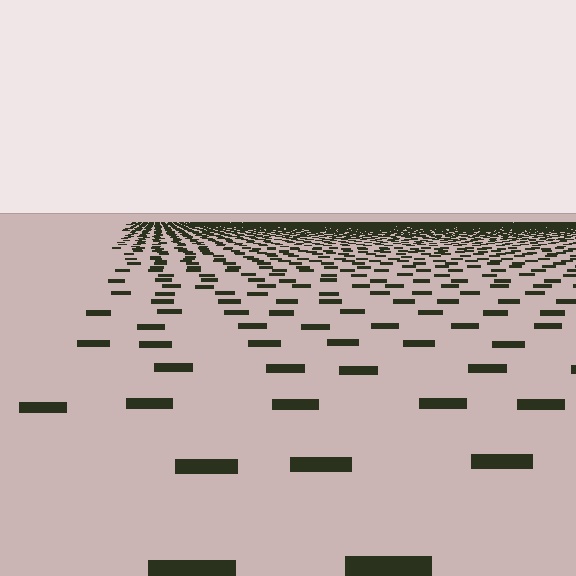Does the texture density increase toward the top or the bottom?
Density increases toward the top.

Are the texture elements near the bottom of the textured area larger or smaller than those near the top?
Larger. Near the bottom, elements are closer to the viewer and appear at a bigger on-screen size.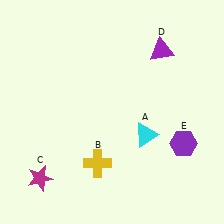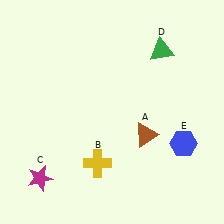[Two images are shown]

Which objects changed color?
A changed from cyan to brown. D changed from purple to green. E changed from purple to blue.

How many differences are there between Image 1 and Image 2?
There are 3 differences between the two images.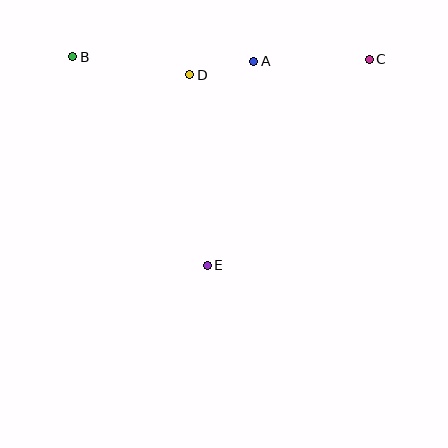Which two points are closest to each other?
Points A and D are closest to each other.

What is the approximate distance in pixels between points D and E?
The distance between D and E is approximately 192 pixels.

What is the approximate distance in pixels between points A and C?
The distance between A and C is approximately 116 pixels.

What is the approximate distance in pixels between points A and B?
The distance between A and B is approximately 181 pixels.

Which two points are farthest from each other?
Points B and C are farthest from each other.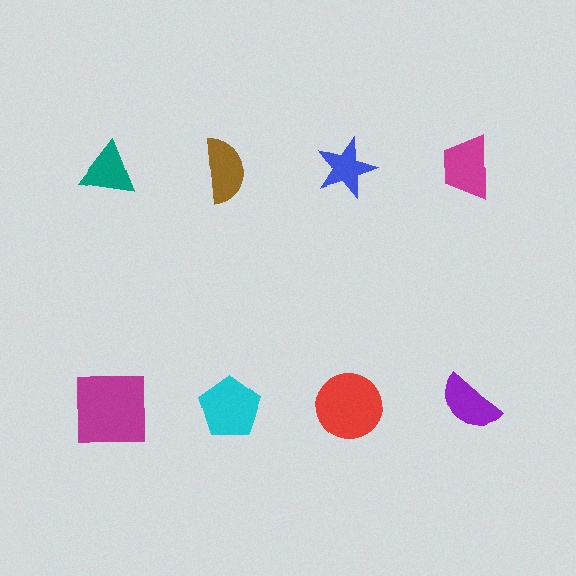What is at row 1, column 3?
A blue star.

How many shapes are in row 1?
4 shapes.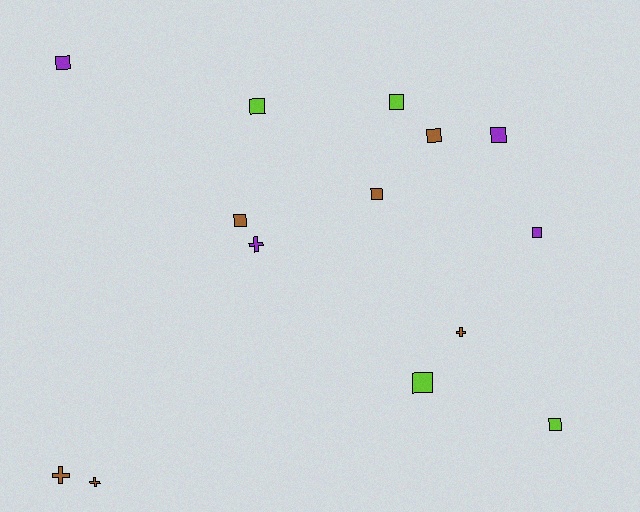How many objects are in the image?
There are 14 objects.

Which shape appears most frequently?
Square, with 10 objects.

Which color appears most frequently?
Brown, with 6 objects.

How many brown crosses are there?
There are 3 brown crosses.